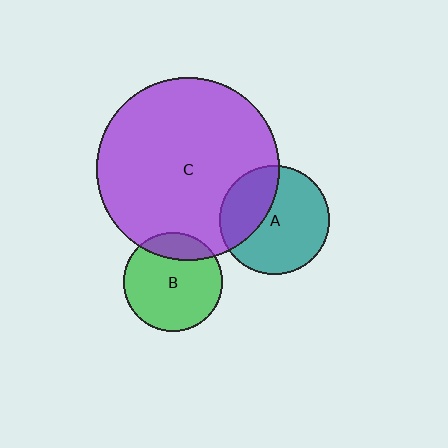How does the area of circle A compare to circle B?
Approximately 1.2 times.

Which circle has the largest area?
Circle C (purple).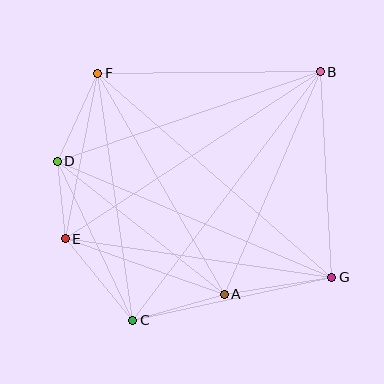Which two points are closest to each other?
Points D and E are closest to each other.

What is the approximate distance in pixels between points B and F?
The distance between B and F is approximately 222 pixels.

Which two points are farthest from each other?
Points B and C are farthest from each other.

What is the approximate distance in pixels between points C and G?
The distance between C and G is approximately 204 pixels.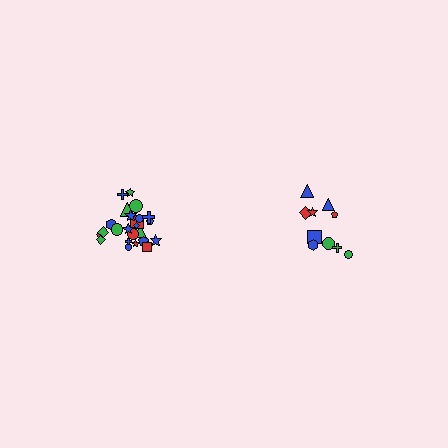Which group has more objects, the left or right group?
The left group.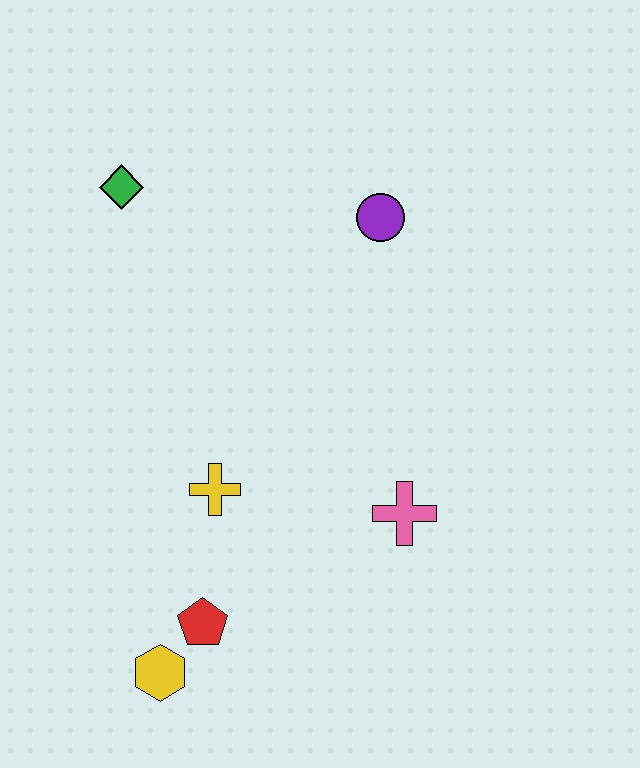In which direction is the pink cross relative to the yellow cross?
The pink cross is to the right of the yellow cross.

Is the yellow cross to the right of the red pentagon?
Yes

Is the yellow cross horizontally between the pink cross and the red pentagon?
Yes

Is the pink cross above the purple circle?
No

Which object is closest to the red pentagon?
The yellow hexagon is closest to the red pentagon.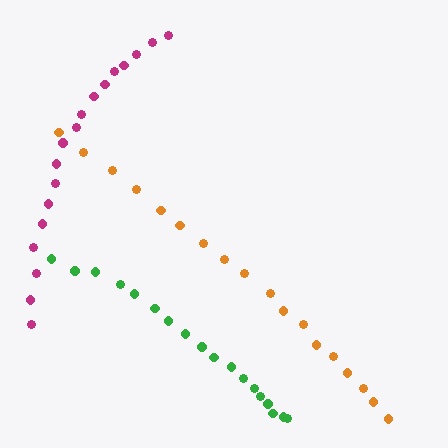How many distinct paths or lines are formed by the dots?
There are 3 distinct paths.